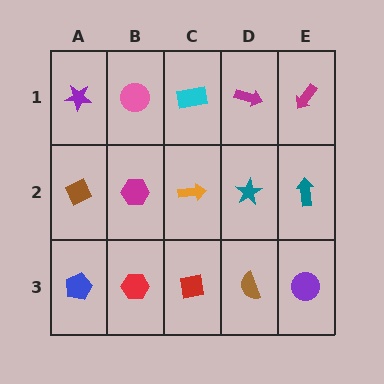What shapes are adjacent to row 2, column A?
A purple star (row 1, column A), a blue pentagon (row 3, column A), a magenta hexagon (row 2, column B).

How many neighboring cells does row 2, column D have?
4.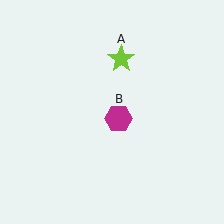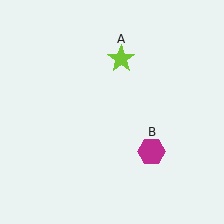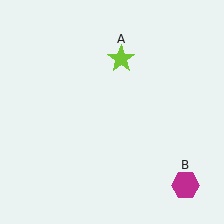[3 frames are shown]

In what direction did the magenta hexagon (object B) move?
The magenta hexagon (object B) moved down and to the right.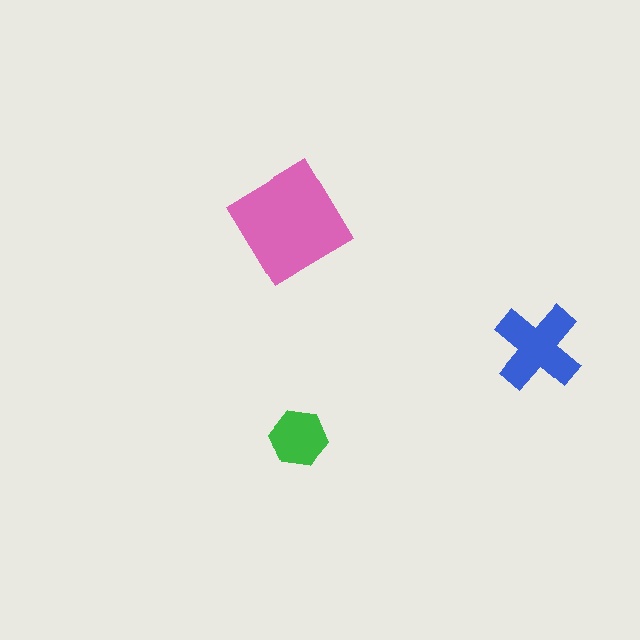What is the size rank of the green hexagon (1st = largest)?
3rd.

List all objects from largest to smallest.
The pink diamond, the blue cross, the green hexagon.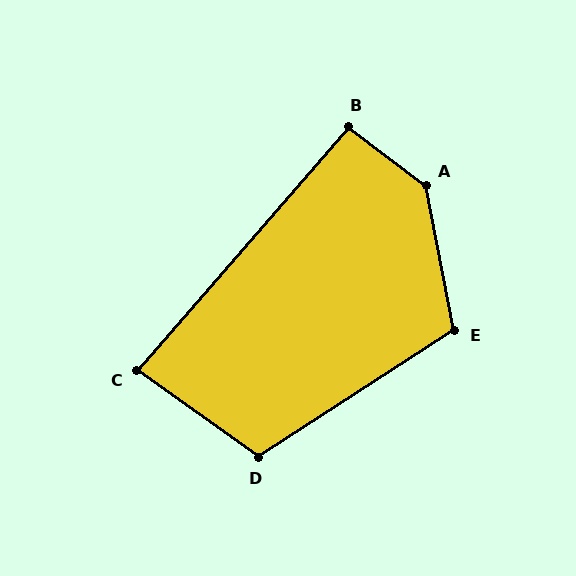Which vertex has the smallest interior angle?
C, at approximately 85 degrees.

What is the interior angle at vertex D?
Approximately 111 degrees (obtuse).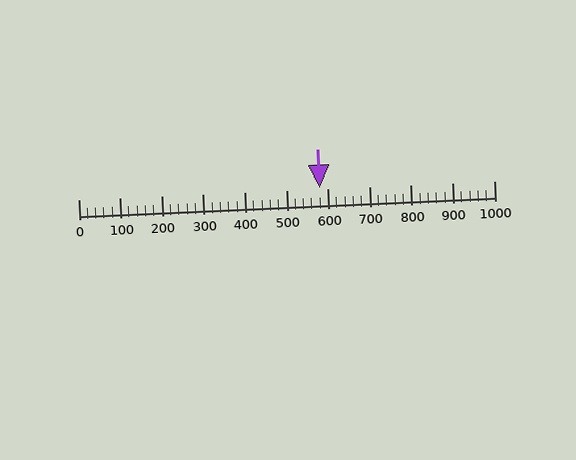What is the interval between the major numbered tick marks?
The major tick marks are spaced 100 units apart.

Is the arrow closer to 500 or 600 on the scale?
The arrow is closer to 600.